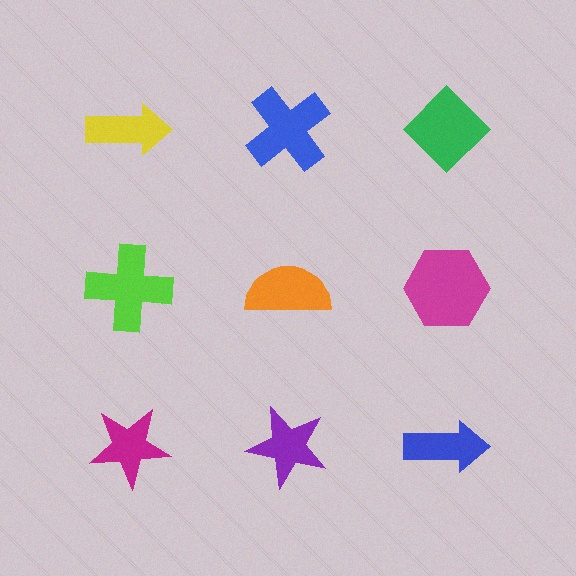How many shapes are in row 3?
3 shapes.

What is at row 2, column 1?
A lime cross.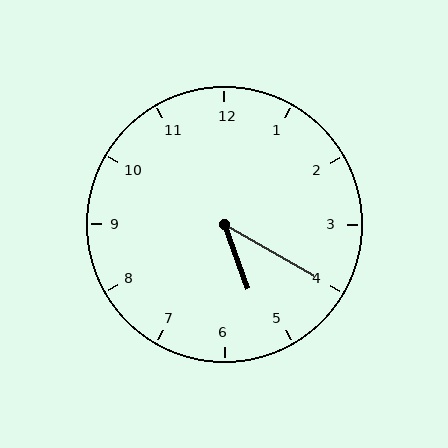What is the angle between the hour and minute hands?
Approximately 40 degrees.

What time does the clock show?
5:20.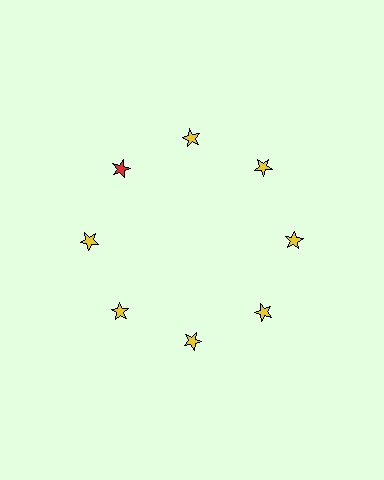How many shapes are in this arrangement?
There are 8 shapes arranged in a ring pattern.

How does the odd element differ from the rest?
It has a different color: red instead of yellow.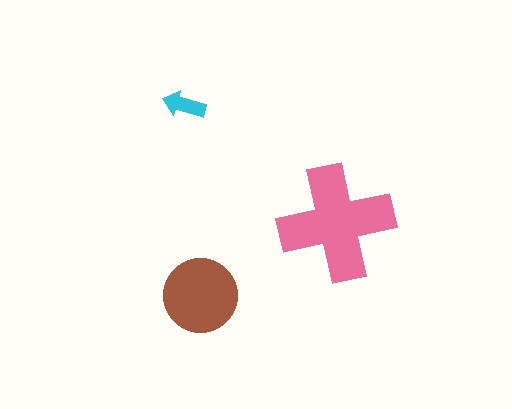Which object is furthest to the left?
The cyan arrow is leftmost.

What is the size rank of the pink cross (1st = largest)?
1st.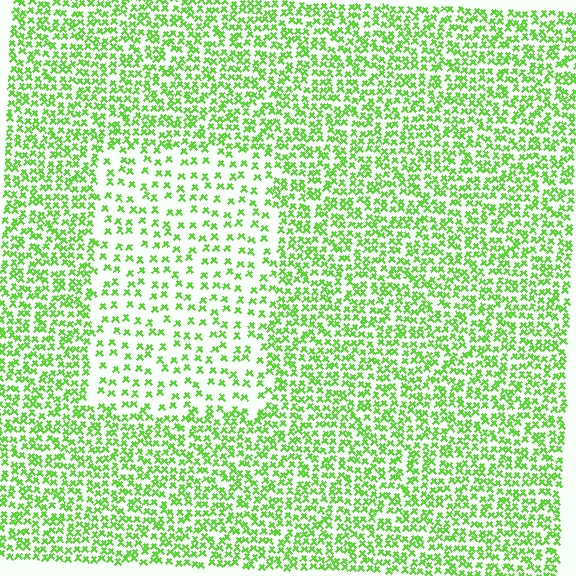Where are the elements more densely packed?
The elements are more densely packed outside the rectangle boundary.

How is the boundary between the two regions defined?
The boundary is defined by a change in element density (approximately 2.1x ratio). All elements are the same color, size, and shape.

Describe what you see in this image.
The image contains small lime elements arranged at two different densities. A rectangle-shaped region is visible where the elements are less densely packed than the surrounding area.